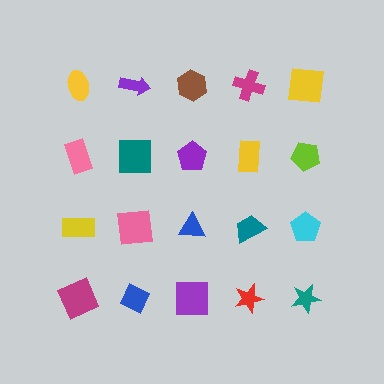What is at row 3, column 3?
A blue triangle.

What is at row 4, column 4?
A red star.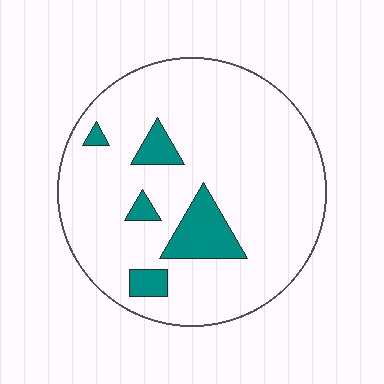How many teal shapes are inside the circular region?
5.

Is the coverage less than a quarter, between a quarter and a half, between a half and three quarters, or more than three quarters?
Less than a quarter.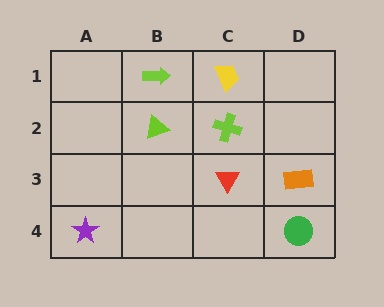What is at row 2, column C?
A lime cross.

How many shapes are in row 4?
2 shapes.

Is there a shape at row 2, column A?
No, that cell is empty.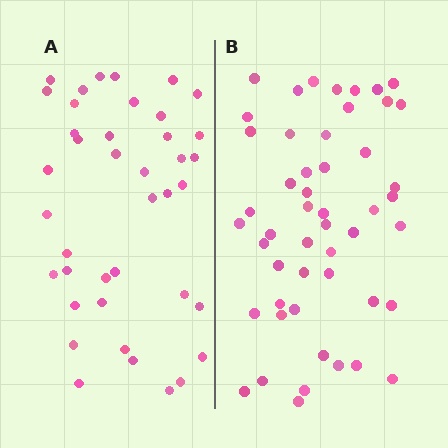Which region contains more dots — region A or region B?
Region B (the right region) has more dots.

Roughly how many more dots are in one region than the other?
Region B has roughly 10 or so more dots than region A.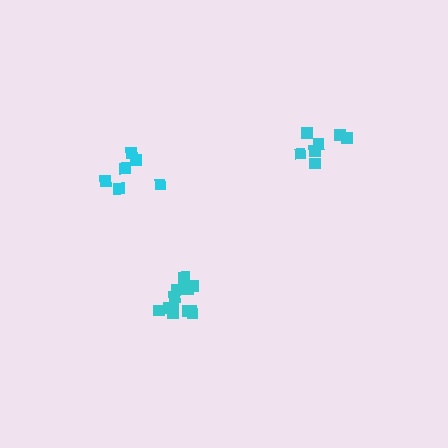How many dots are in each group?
Group 1: 6 dots, Group 2: 12 dots, Group 3: 7 dots (25 total).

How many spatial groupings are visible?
There are 3 spatial groupings.